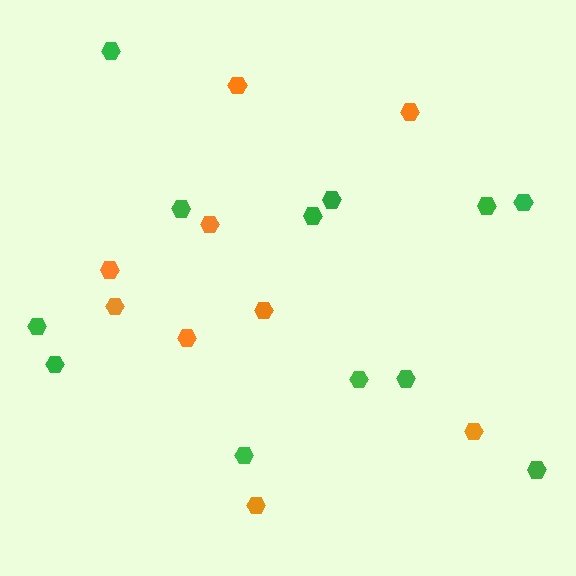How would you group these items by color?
There are 2 groups: one group of orange hexagons (9) and one group of green hexagons (12).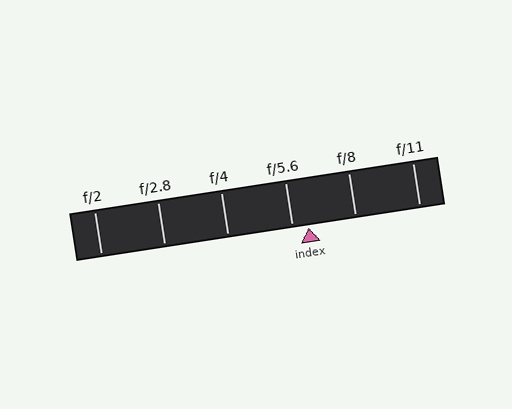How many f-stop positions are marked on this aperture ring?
There are 6 f-stop positions marked.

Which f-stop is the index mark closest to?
The index mark is closest to f/5.6.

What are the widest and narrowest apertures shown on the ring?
The widest aperture shown is f/2 and the narrowest is f/11.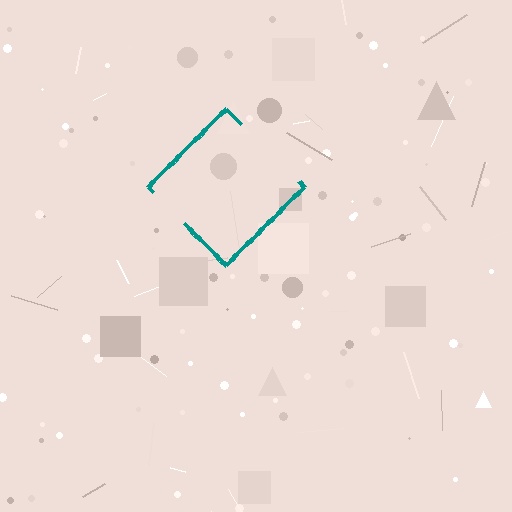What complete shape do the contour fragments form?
The contour fragments form a diamond.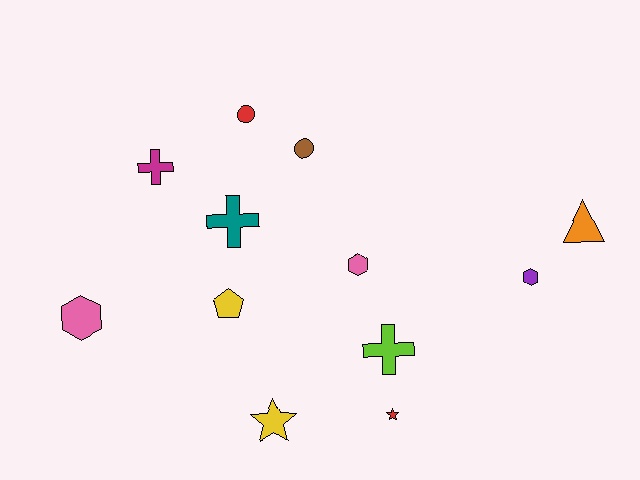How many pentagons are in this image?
There is 1 pentagon.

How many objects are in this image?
There are 12 objects.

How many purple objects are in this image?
There is 1 purple object.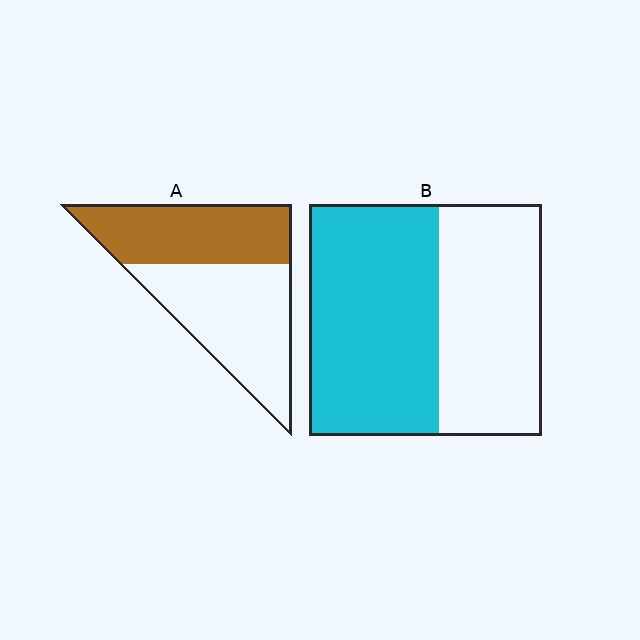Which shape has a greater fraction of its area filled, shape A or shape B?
Shape B.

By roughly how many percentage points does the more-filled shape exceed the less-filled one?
By roughly 10 percentage points (B over A).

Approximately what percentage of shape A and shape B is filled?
A is approximately 45% and B is approximately 55%.